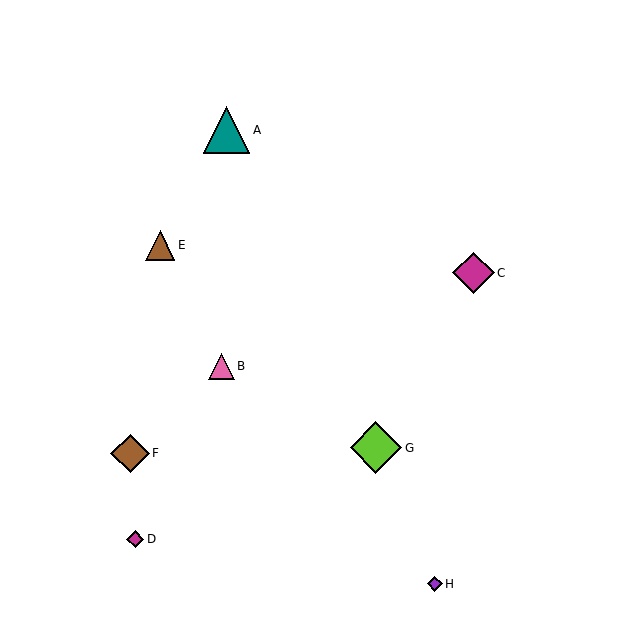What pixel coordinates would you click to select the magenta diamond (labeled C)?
Click at (474, 273) to select the magenta diamond C.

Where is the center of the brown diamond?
The center of the brown diamond is at (130, 453).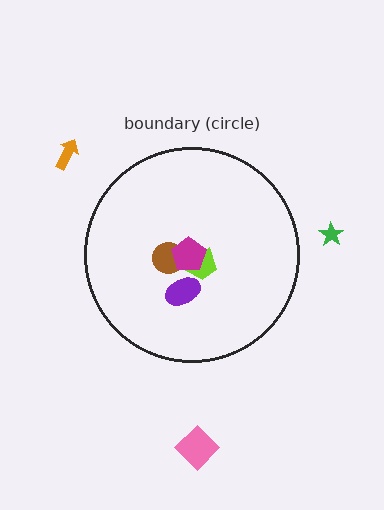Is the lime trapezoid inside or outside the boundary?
Inside.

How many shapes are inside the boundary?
4 inside, 3 outside.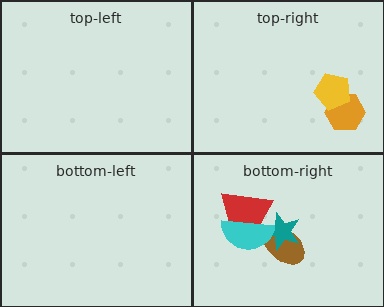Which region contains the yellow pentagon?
The top-right region.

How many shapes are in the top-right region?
2.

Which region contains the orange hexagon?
The top-right region.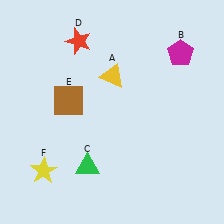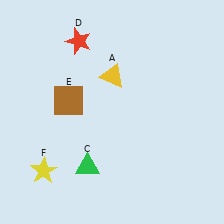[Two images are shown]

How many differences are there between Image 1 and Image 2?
There is 1 difference between the two images.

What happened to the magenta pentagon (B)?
The magenta pentagon (B) was removed in Image 2. It was in the top-right area of Image 1.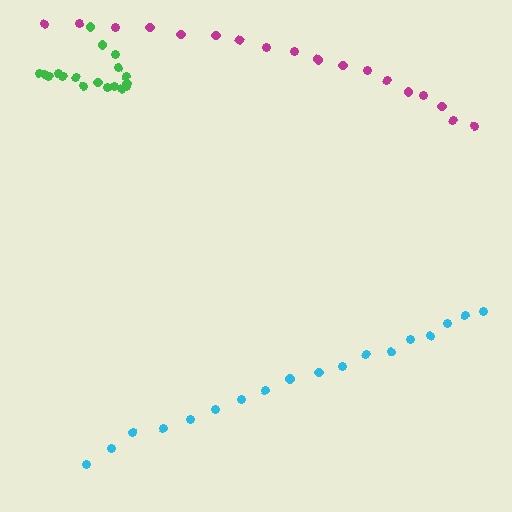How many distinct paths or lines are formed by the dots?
There are 3 distinct paths.